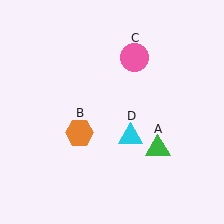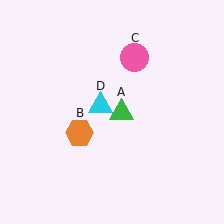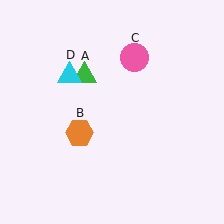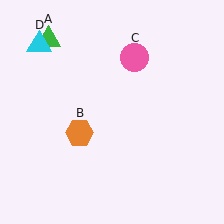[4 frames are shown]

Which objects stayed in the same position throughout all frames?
Orange hexagon (object B) and pink circle (object C) remained stationary.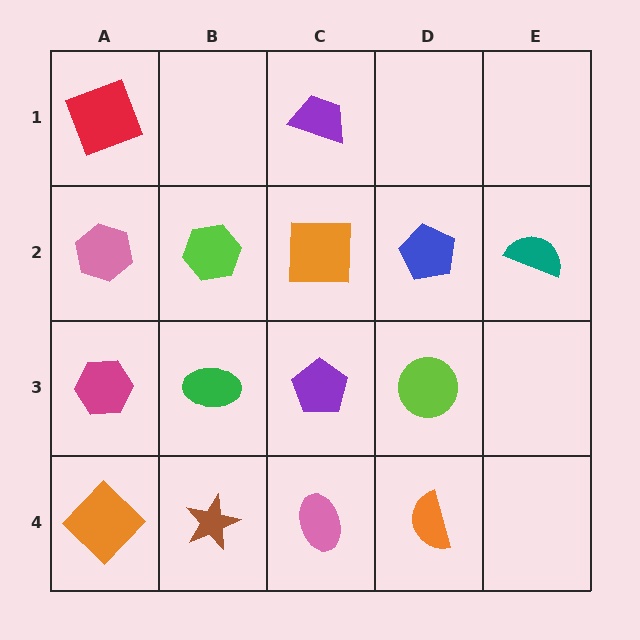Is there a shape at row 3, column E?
No, that cell is empty.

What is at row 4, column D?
An orange semicircle.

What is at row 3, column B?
A green ellipse.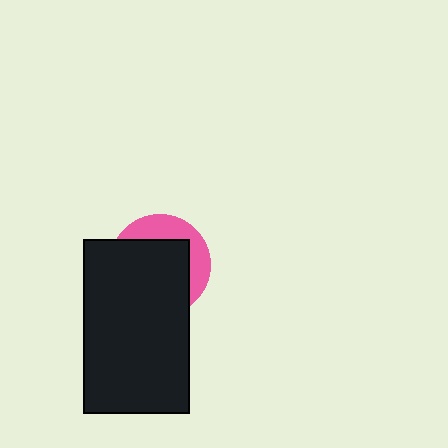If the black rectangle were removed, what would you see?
You would see the complete pink circle.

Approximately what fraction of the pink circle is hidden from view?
Roughly 67% of the pink circle is hidden behind the black rectangle.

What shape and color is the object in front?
The object in front is a black rectangle.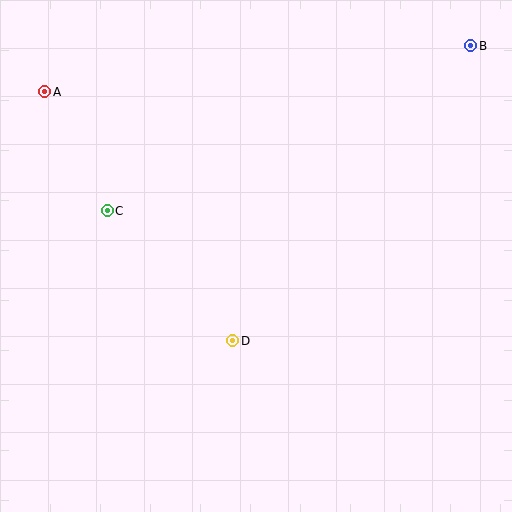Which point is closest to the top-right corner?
Point B is closest to the top-right corner.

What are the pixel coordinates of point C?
Point C is at (107, 211).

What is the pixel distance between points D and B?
The distance between D and B is 379 pixels.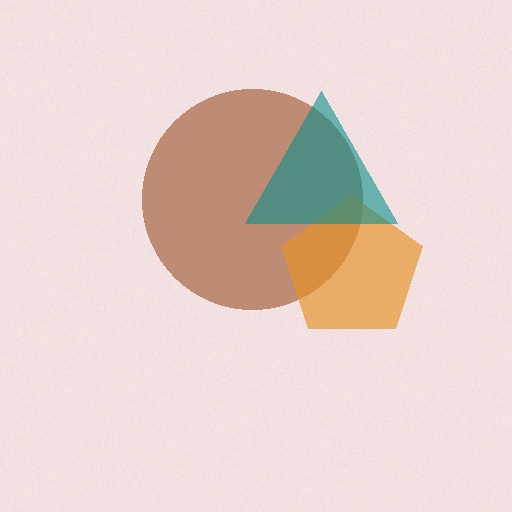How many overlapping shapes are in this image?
There are 3 overlapping shapes in the image.